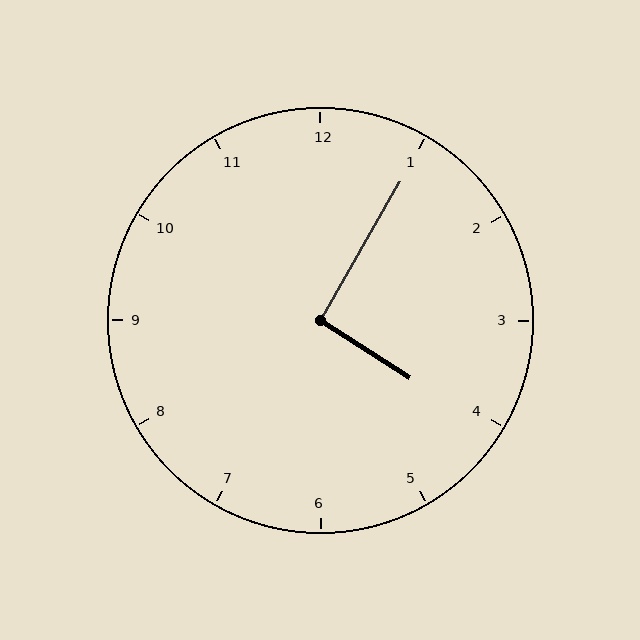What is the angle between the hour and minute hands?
Approximately 92 degrees.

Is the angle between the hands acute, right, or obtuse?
It is right.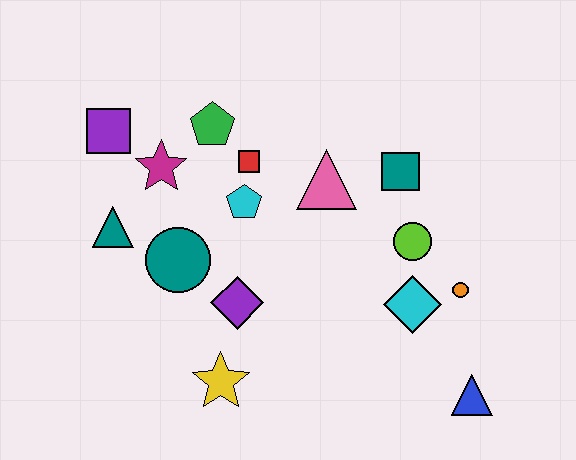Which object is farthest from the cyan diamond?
The purple square is farthest from the cyan diamond.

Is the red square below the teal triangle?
No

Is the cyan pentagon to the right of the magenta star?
Yes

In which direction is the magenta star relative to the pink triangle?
The magenta star is to the left of the pink triangle.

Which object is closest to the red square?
The cyan pentagon is closest to the red square.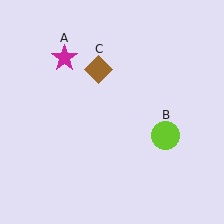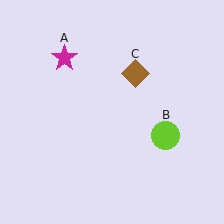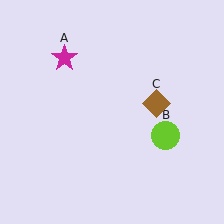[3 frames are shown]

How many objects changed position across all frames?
1 object changed position: brown diamond (object C).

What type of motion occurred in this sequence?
The brown diamond (object C) rotated clockwise around the center of the scene.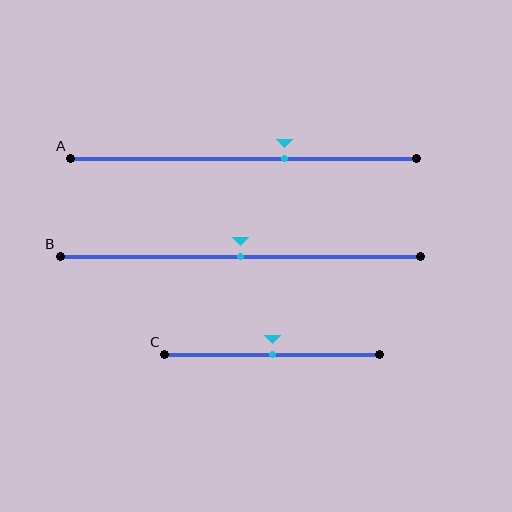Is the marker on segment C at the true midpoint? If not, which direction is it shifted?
Yes, the marker on segment C is at the true midpoint.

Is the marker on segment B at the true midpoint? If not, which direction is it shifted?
Yes, the marker on segment B is at the true midpoint.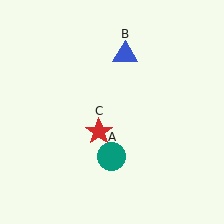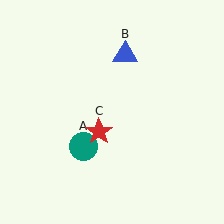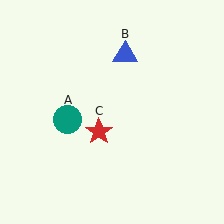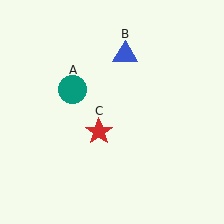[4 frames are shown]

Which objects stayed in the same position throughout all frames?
Blue triangle (object B) and red star (object C) remained stationary.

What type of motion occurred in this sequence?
The teal circle (object A) rotated clockwise around the center of the scene.